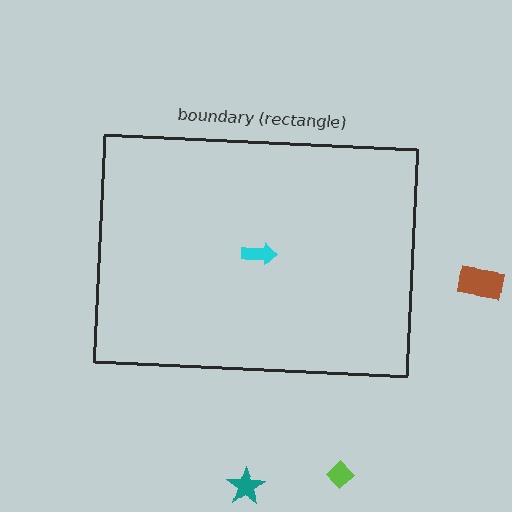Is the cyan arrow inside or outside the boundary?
Inside.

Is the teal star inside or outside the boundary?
Outside.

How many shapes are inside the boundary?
1 inside, 3 outside.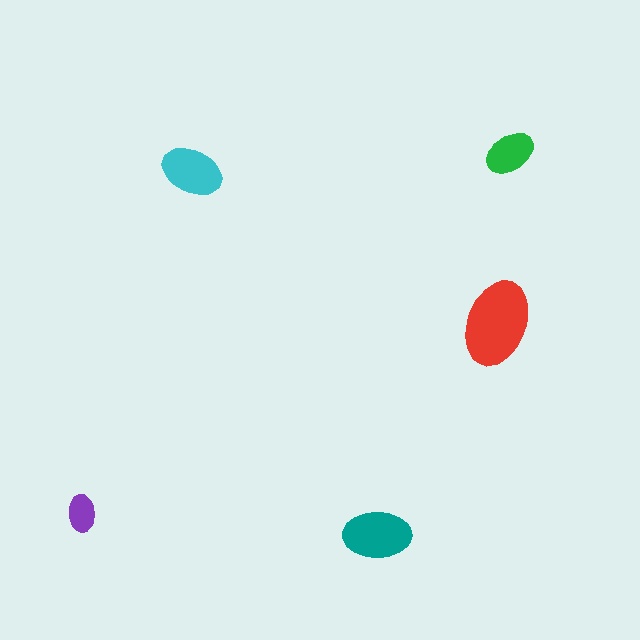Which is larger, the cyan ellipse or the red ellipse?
The red one.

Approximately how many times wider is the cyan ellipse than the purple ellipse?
About 1.5 times wider.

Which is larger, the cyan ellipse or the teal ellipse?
The teal one.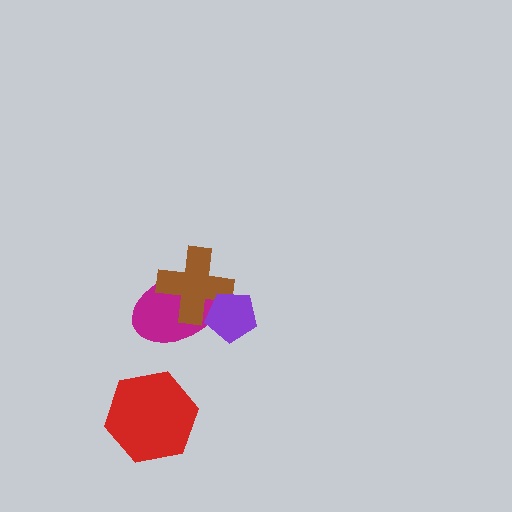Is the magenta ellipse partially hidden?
Yes, it is partially covered by another shape.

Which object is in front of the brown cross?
The purple pentagon is in front of the brown cross.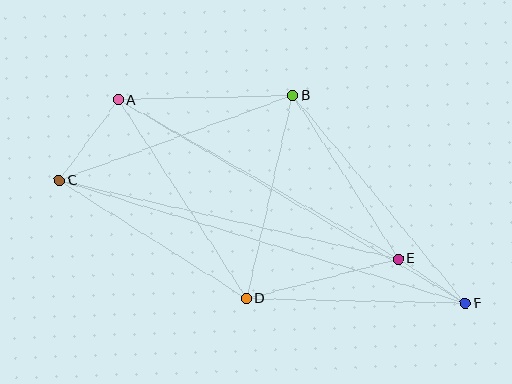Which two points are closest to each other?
Points E and F are closest to each other.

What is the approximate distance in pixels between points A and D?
The distance between A and D is approximately 237 pixels.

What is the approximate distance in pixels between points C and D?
The distance between C and D is approximately 221 pixels.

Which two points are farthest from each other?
Points C and F are farthest from each other.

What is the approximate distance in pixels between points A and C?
The distance between A and C is approximately 100 pixels.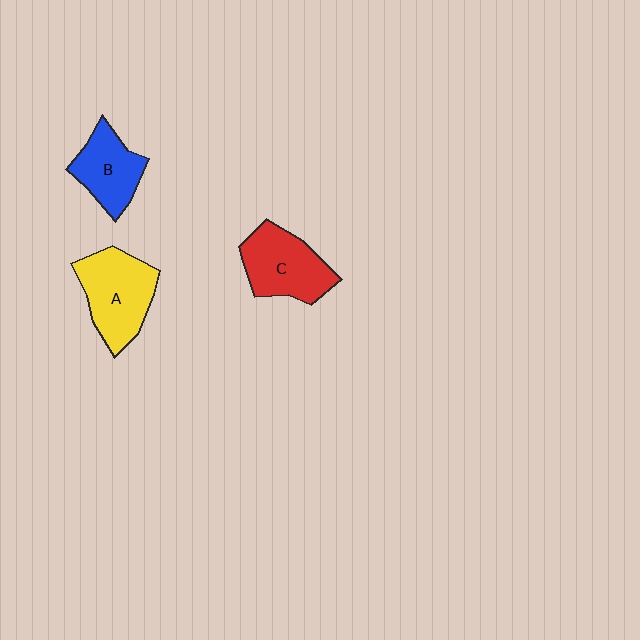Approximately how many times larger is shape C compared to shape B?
Approximately 1.2 times.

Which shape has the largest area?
Shape A (yellow).